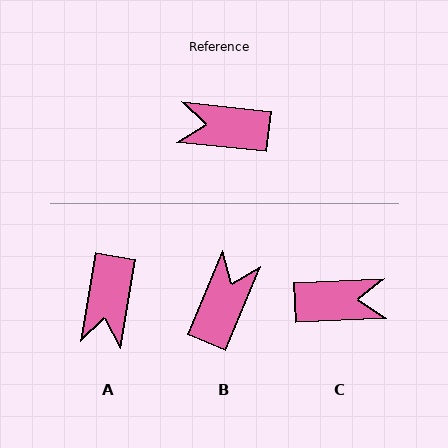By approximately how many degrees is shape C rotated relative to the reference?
Approximately 171 degrees clockwise.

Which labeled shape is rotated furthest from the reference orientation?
C, about 171 degrees away.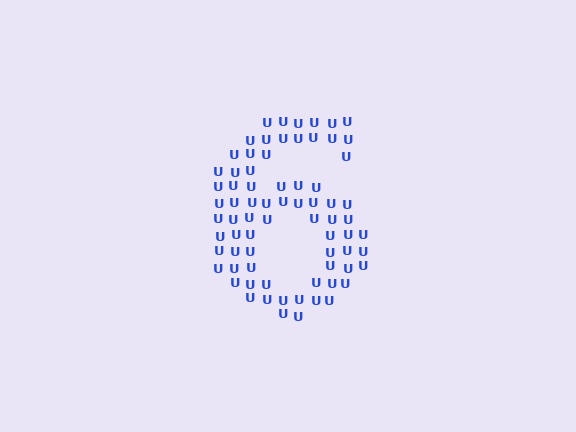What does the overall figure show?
The overall figure shows the digit 6.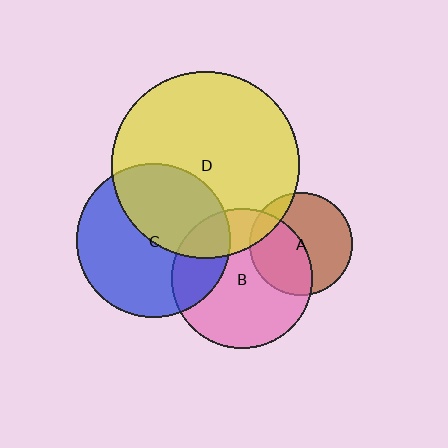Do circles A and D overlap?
Yes.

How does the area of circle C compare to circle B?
Approximately 1.2 times.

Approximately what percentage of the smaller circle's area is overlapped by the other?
Approximately 15%.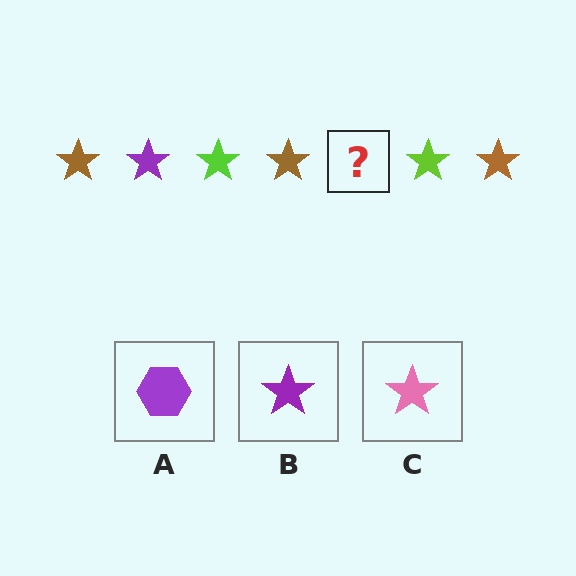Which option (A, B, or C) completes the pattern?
B.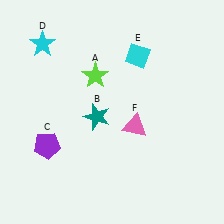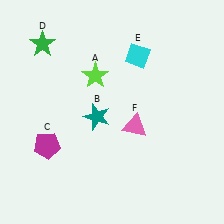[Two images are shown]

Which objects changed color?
C changed from purple to magenta. D changed from cyan to green.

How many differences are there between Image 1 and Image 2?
There are 2 differences between the two images.